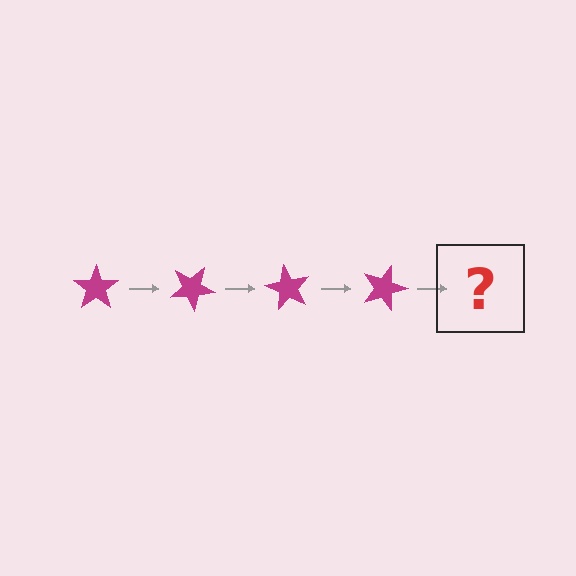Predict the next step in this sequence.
The next step is a magenta star rotated 120 degrees.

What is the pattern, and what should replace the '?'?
The pattern is that the star rotates 30 degrees each step. The '?' should be a magenta star rotated 120 degrees.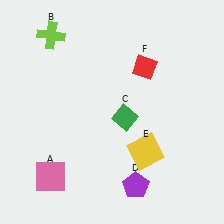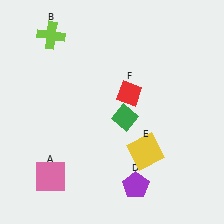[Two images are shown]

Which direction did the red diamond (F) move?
The red diamond (F) moved down.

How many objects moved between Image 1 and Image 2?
1 object moved between the two images.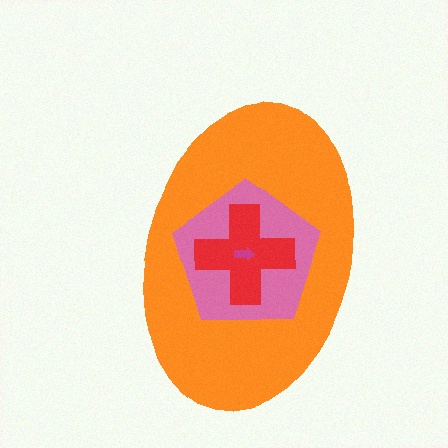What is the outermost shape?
The orange ellipse.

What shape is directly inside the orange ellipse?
The pink pentagon.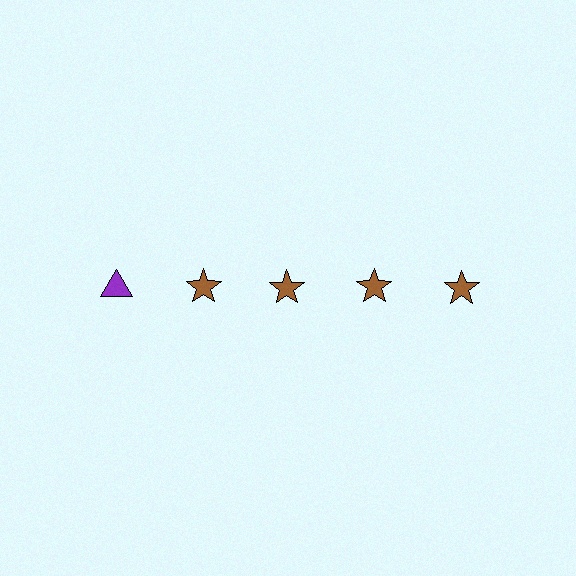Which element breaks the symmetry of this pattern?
The purple triangle in the top row, leftmost column breaks the symmetry. All other shapes are brown stars.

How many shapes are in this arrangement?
There are 5 shapes arranged in a grid pattern.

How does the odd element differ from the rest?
It differs in both color (purple instead of brown) and shape (triangle instead of star).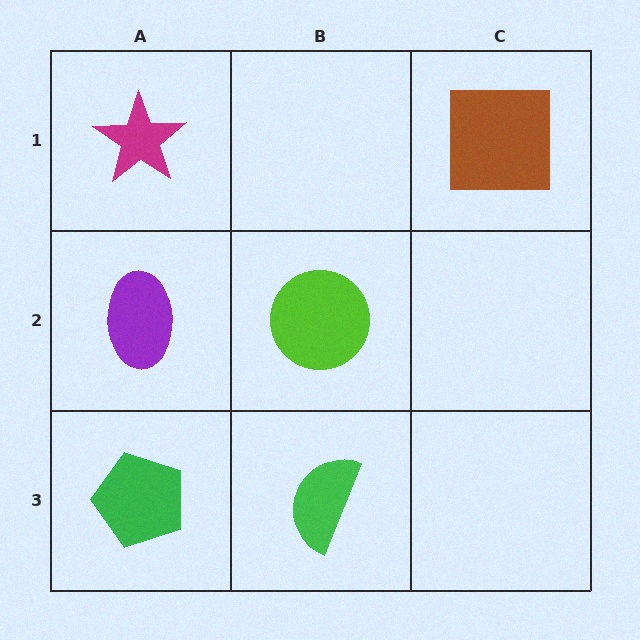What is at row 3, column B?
A green semicircle.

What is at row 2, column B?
A lime circle.